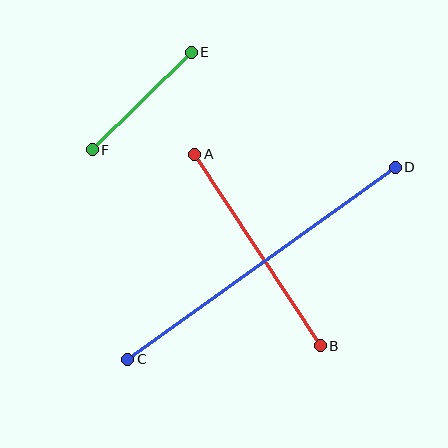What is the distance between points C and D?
The distance is approximately 330 pixels.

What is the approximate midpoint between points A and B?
The midpoint is at approximately (258, 250) pixels.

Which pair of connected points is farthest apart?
Points C and D are farthest apart.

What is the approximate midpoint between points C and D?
The midpoint is at approximately (262, 263) pixels.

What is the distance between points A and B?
The distance is approximately 229 pixels.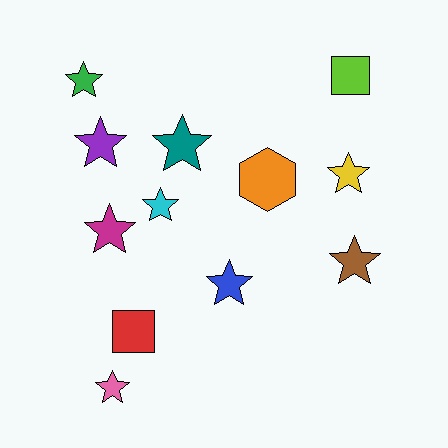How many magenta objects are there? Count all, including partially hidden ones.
There is 1 magenta object.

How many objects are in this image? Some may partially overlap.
There are 12 objects.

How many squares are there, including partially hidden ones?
There are 2 squares.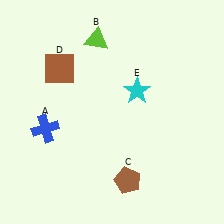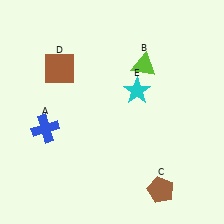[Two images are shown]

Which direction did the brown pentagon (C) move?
The brown pentagon (C) moved right.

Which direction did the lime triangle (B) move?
The lime triangle (B) moved right.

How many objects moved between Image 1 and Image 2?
2 objects moved between the two images.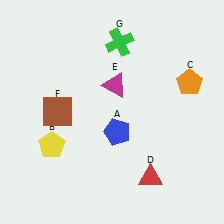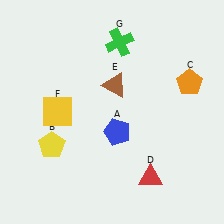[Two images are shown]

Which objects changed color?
E changed from magenta to brown. F changed from brown to yellow.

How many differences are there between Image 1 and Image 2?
There are 2 differences between the two images.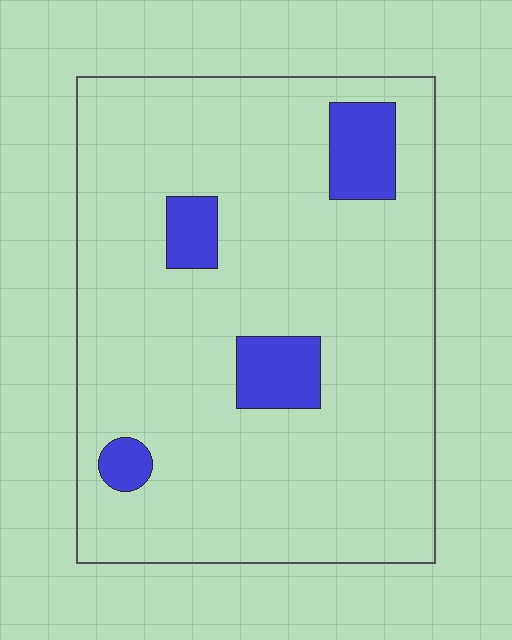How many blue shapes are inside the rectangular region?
4.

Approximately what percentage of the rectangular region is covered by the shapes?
Approximately 10%.